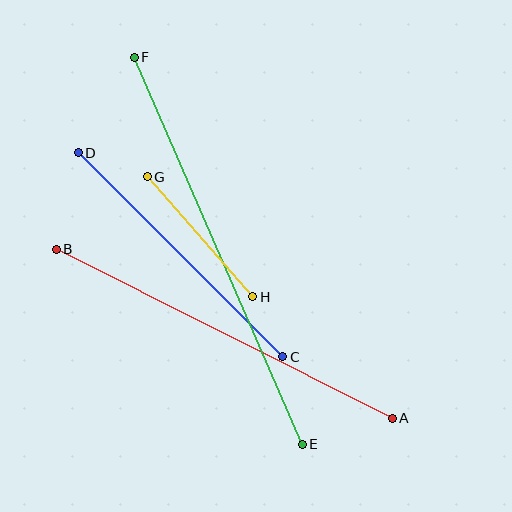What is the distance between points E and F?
The distance is approximately 422 pixels.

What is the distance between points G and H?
The distance is approximately 160 pixels.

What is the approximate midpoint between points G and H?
The midpoint is at approximately (200, 237) pixels.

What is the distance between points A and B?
The distance is approximately 376 pixels.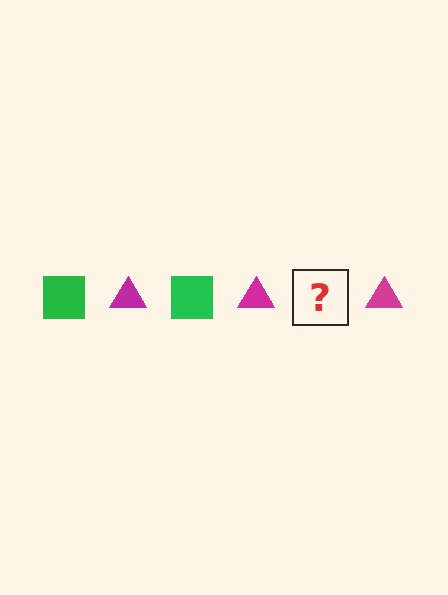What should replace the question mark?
The question mark should be replaced with a green square.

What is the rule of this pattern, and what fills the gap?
The rule is that the pattern alternates between green square and magenta triangle. The gap should be filled with a green square.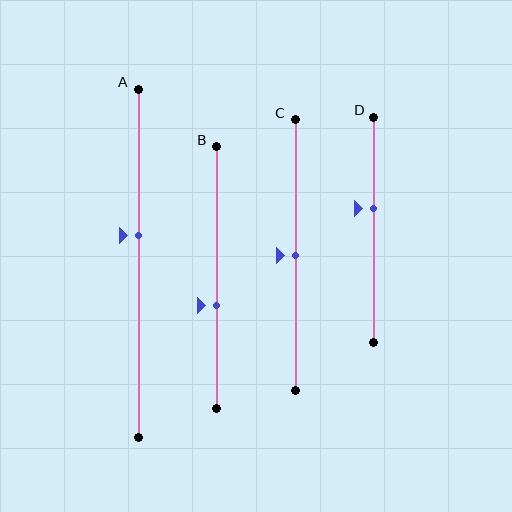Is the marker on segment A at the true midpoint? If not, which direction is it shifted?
No, the marker on segment A is shifted upward by about 8% of the segment length.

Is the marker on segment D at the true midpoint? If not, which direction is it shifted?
No, the marker on segment D is shifted upward by about 10% of the segment length.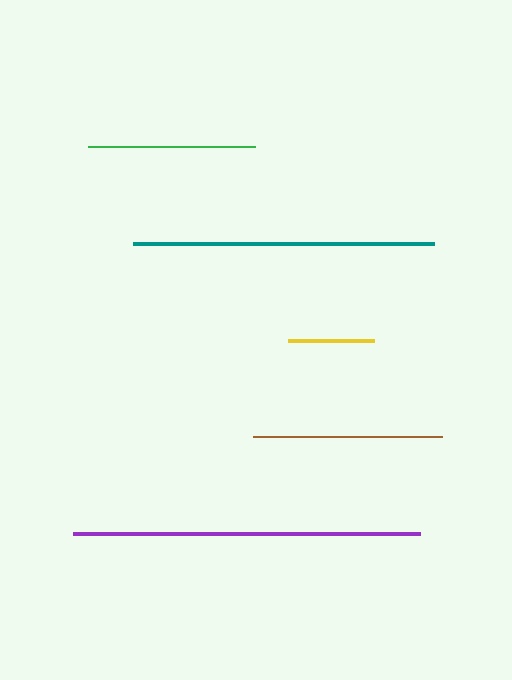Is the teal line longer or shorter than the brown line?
The teal line is longer than the brown line.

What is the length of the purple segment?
The purple segment is approximately 347 pixels long.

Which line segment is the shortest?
The yellow line is the shortest at approximately 86 pixels.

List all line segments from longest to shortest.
From longest to shortest: purple, teal, brown, green, yellow.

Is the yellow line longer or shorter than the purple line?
The purple line is longer than the yellow line.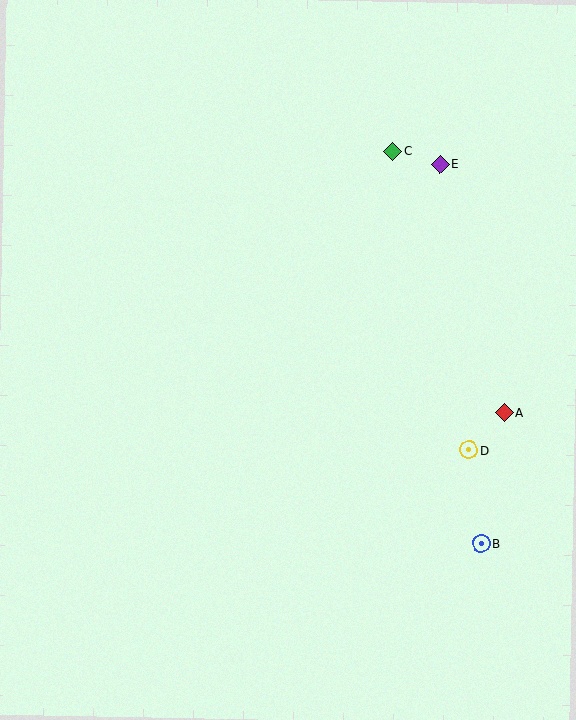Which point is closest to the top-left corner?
Point C is closest to the top-left corner.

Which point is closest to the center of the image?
Point D at (469, 450) is closest to the center.